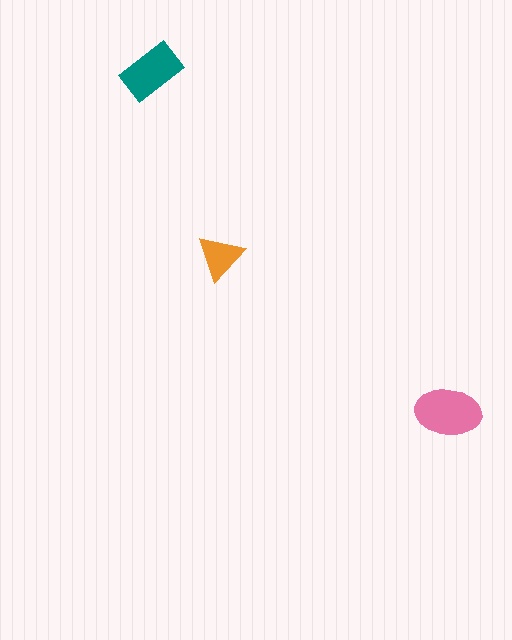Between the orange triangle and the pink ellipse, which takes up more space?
The pink ellipse.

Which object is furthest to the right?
The pink ellipse is rightmost.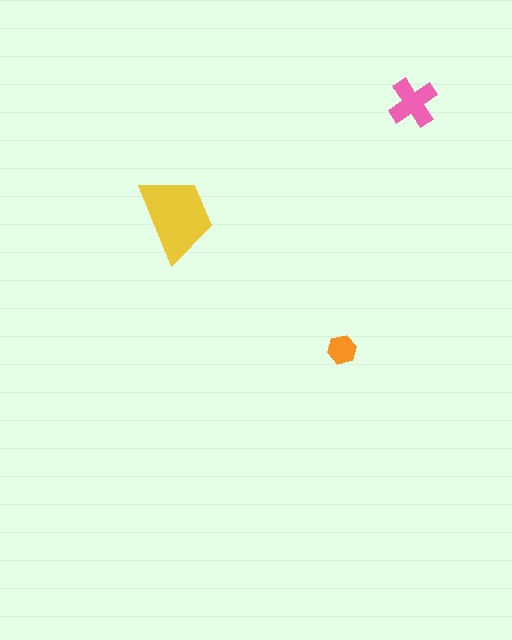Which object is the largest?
The yellow trapezoid.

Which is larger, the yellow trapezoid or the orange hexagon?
The yellow trapezoid.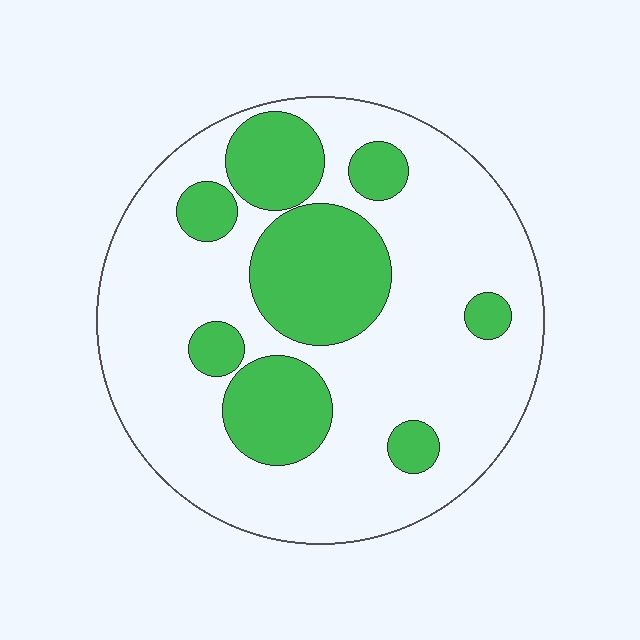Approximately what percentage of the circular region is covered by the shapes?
Approximately 30%.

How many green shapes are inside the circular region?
8.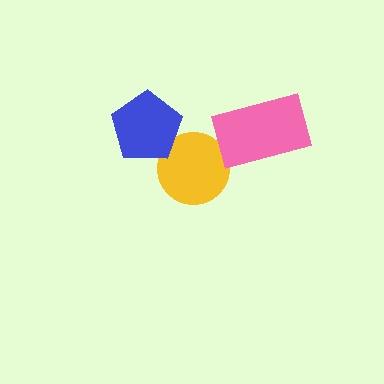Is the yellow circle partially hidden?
Yes, it is partially covered by another shape.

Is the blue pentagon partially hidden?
No, no other shape covers it.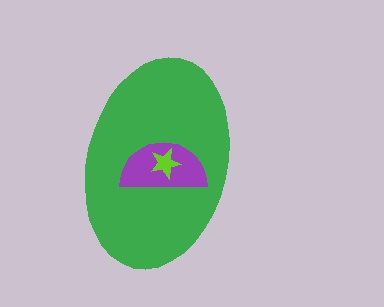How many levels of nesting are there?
3.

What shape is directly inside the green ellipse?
The purple semicircle.